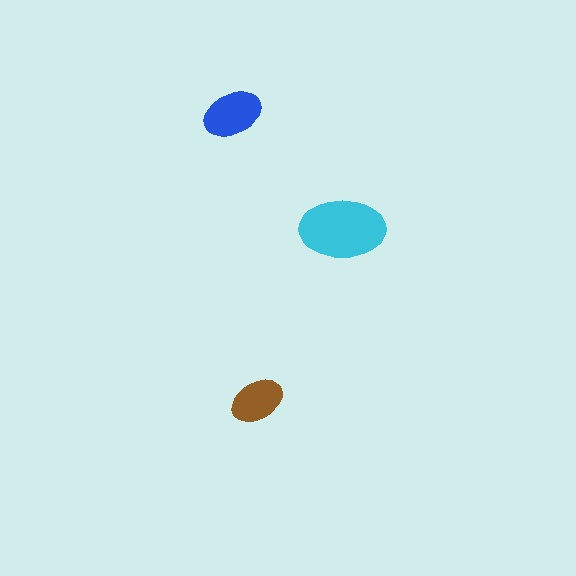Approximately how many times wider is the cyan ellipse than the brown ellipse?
About 1.5 times wider.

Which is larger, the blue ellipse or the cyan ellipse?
The cyan one.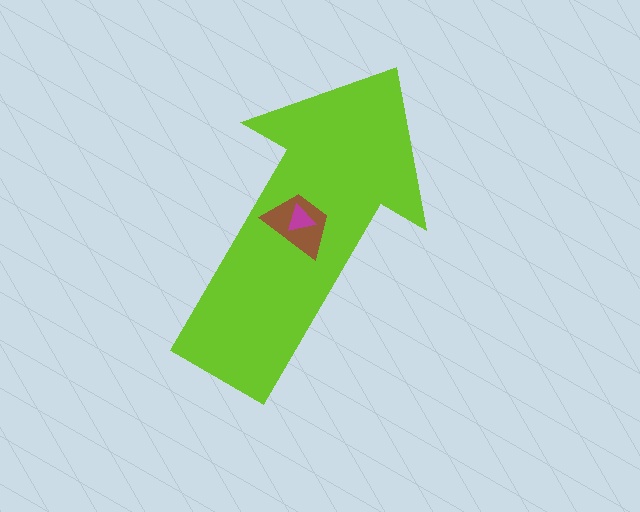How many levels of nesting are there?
3.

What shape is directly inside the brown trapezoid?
The magenta triangle.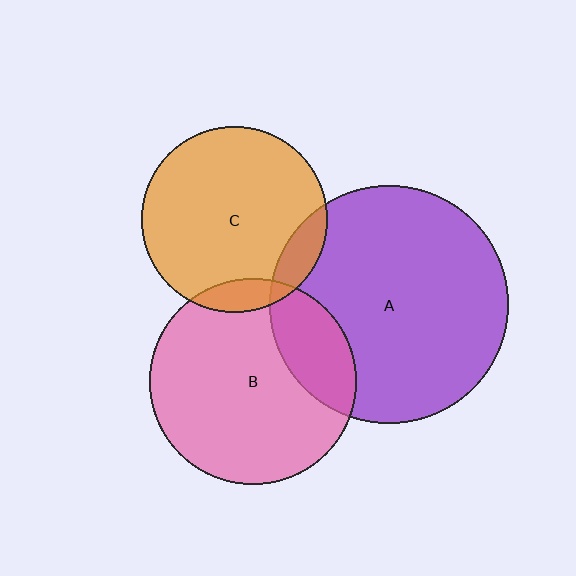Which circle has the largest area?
Circle A (purple).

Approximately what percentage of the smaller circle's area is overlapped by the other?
Approximately 20%.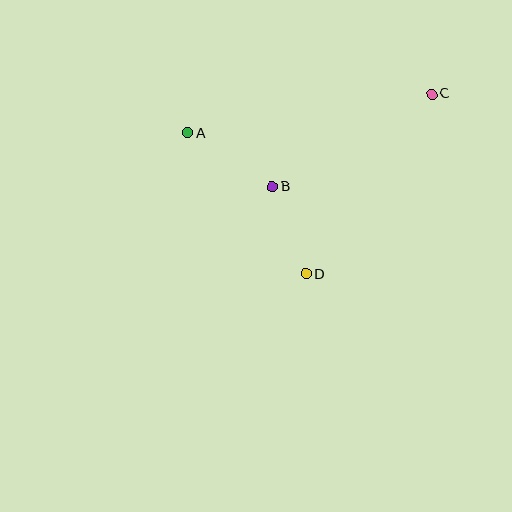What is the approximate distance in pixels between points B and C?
The distance between B and C is approximately 184 pixels.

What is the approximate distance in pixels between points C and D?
The distance between C and D is approximately 220 pixels.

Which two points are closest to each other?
Points B and D are closest to each other.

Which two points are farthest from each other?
Points A and C are farthest from each other.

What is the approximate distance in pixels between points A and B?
The distance between A and B is approximately 100 pixels.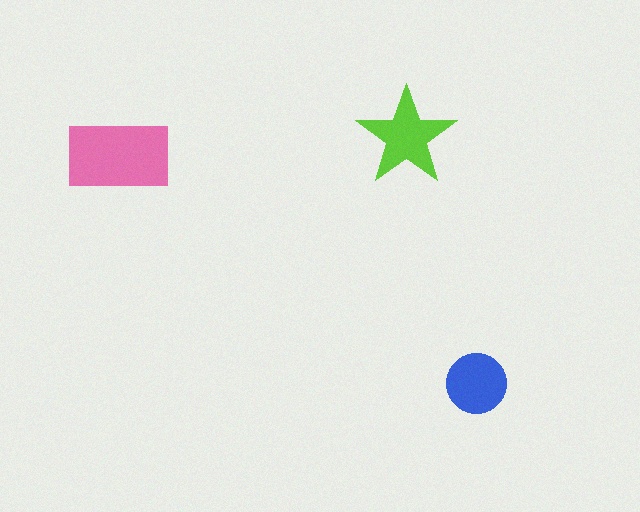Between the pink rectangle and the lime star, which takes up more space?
The pink rectangle.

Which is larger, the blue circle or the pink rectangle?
The pink rectangle.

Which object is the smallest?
The blue circle.